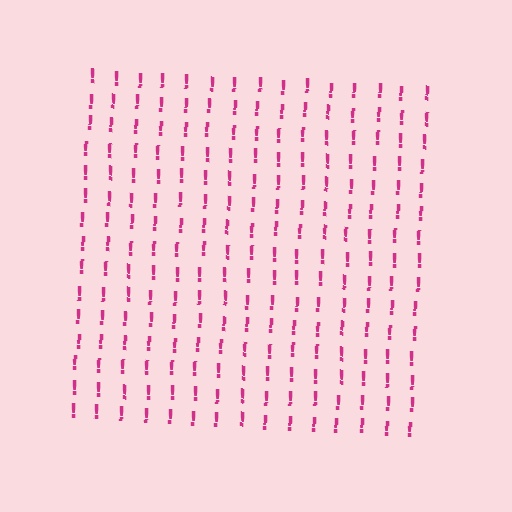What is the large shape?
The large shape is a square.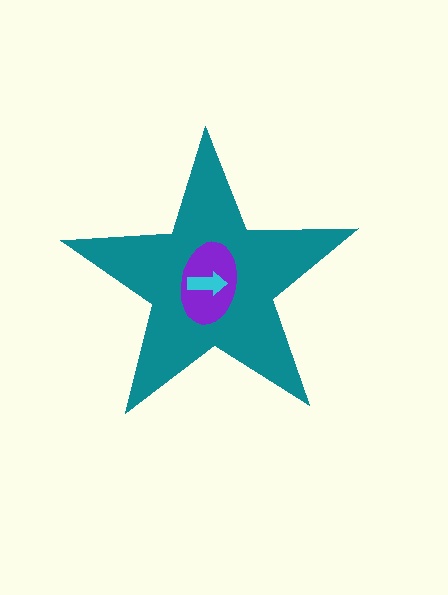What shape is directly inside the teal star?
The purple ellipse.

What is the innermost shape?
The cyan arrow.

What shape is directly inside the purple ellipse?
The cyan arrow.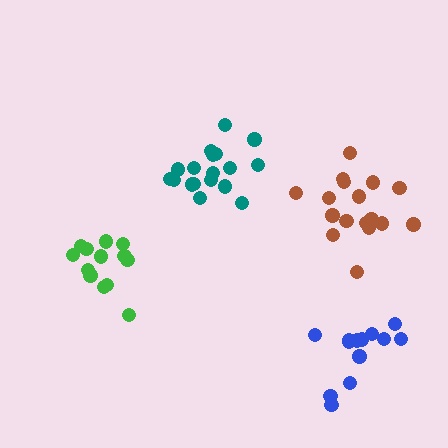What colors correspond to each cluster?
The clusters are colored: green, brown, blue, teal.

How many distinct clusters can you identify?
There are 4 distinct clusters.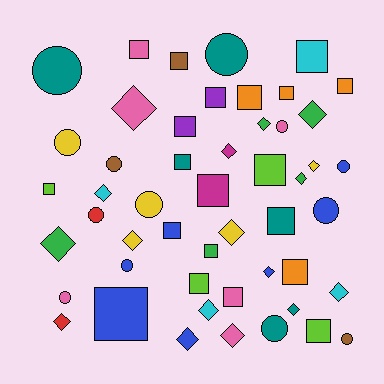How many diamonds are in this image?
There are 17 diamonds.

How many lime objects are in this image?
There are 4 lime objects.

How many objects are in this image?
There are 50 objects.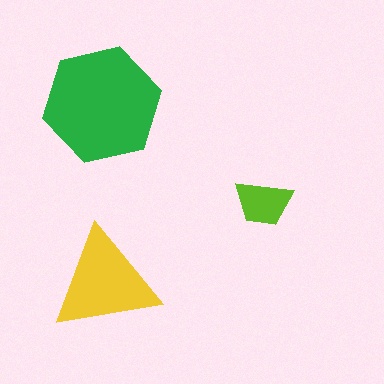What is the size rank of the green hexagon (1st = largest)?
1st.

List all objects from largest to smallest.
The green hexagon, the yellow triangle, the lime trapezoid.